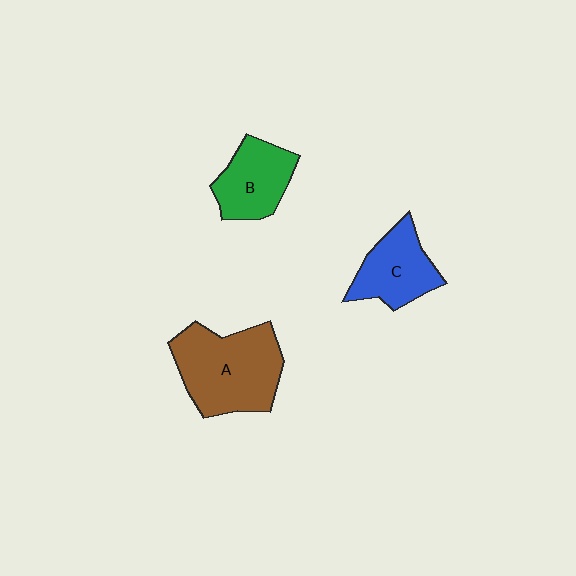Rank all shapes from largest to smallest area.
From largest to smallest: A (brown), C (blue), B (green).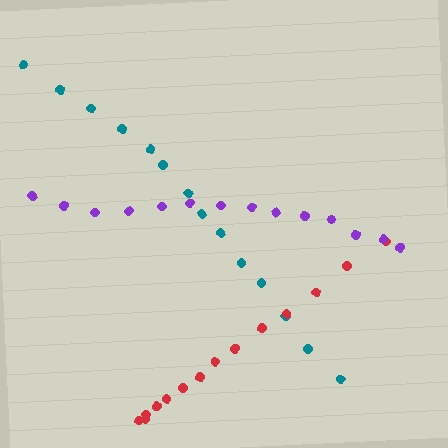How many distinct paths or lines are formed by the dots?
There are 3 distinct paths.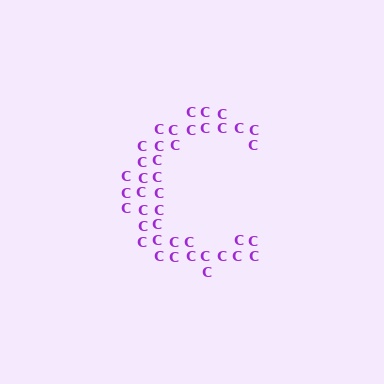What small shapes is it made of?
It is made of small letter C's.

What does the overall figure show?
The overall figure shows the letter C.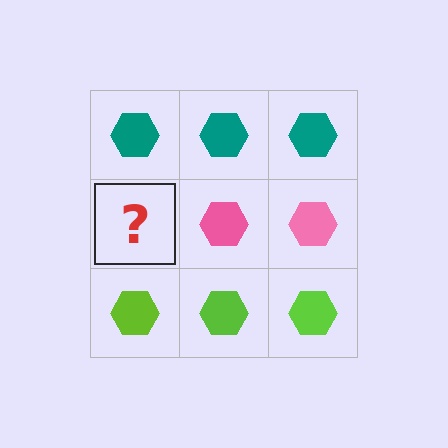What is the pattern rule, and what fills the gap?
The rule is that each row has a consistent color. The gap should be filled with a pink hexagon.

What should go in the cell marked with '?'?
The missing cell should contain a pink hexagon.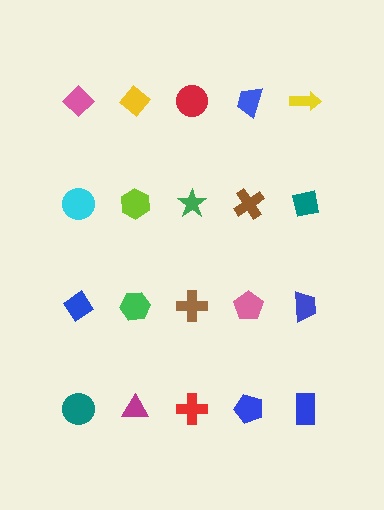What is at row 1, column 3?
A red circle.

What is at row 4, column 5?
A blue rectangle.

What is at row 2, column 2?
A lime hexagon.